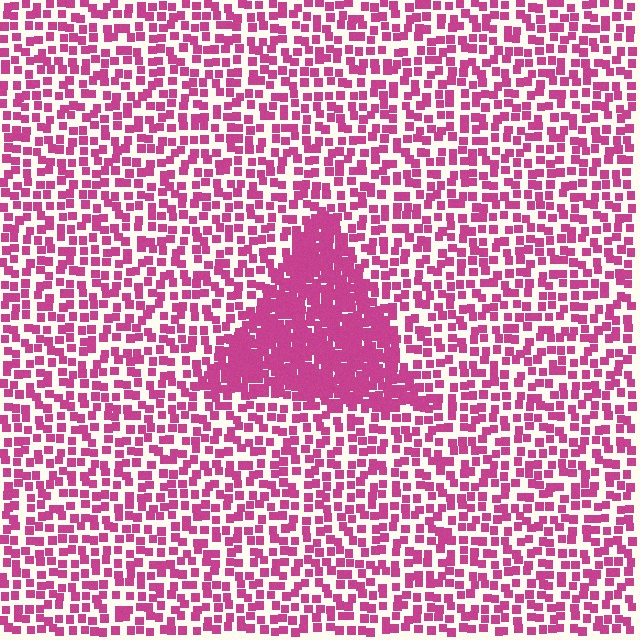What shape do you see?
I see a triangle.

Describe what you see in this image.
The image contains small magenta elements arranged at two different densities. A triangle-shaped region is visible where the elements are more densely packed than the surrounding area.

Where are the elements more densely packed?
The elements are more densely packed inside the triangle boundary.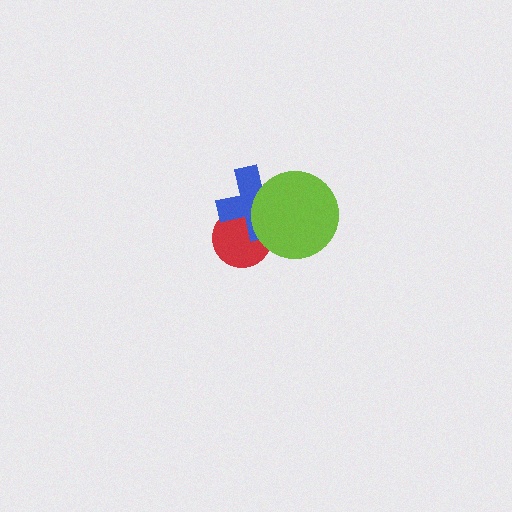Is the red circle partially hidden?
Yes, it is partially covered by another shape.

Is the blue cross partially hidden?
Yes, it is partially covered by another shape.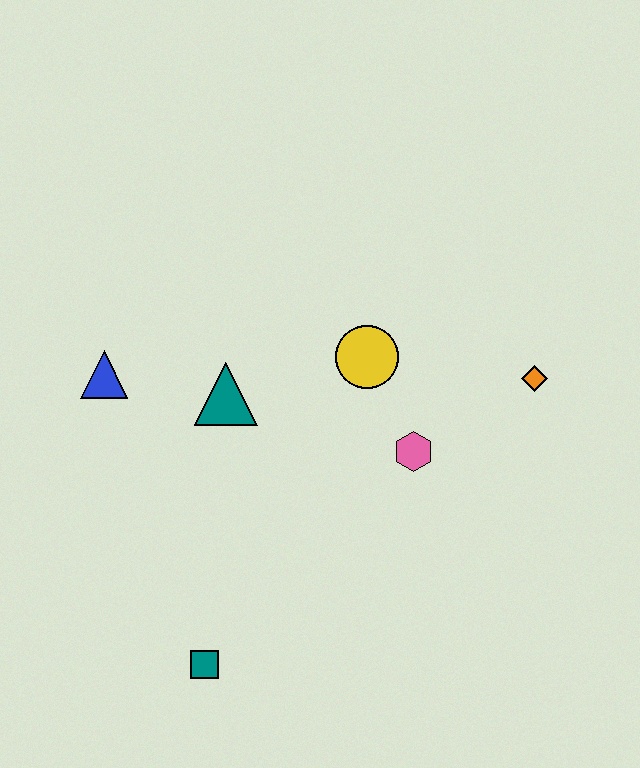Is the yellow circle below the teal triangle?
No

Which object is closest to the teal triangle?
The blue triangle is closest to the teal triangle.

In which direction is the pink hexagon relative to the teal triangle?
The pink hexagon is to the right of the teal triangle.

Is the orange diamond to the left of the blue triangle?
No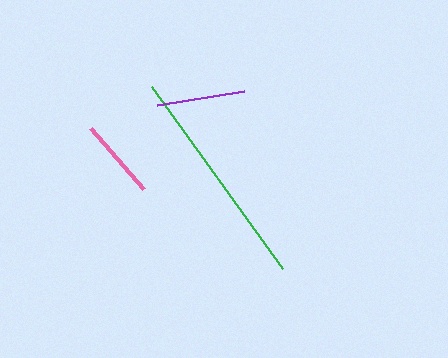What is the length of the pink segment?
The pink segment is approximately 81 pixels long.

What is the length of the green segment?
The green segment is approximately 223 pixels long.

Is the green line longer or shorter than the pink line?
The green line is longer than the pink line.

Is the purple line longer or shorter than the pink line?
The purple line is longer than the pink line.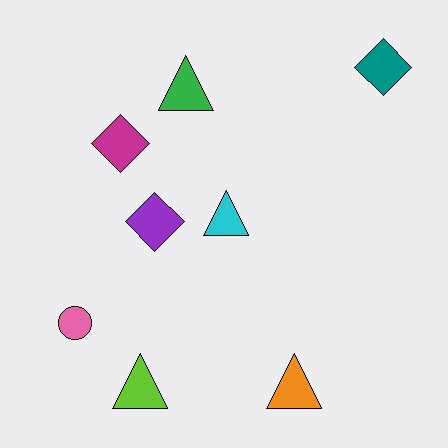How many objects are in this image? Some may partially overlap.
There are 8 objects.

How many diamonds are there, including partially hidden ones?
There are 3 diamonds.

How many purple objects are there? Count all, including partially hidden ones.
There is 1 purple object.